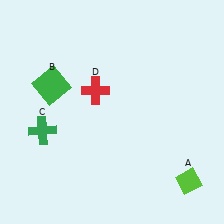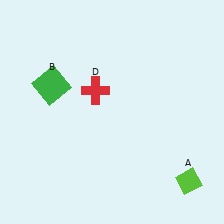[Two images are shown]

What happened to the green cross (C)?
The green cross (C) was removed in Image 2. It was in the bottom-left area of Image 1.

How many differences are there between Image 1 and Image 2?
There is 1 difference between the two images.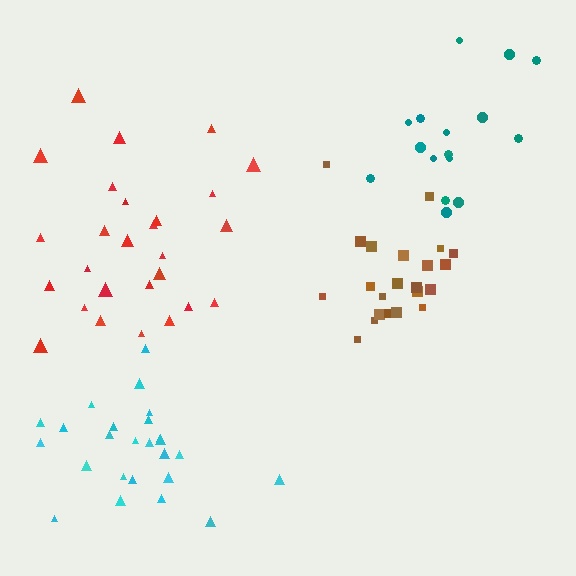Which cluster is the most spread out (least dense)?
Red.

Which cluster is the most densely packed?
Brown.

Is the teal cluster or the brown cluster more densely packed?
Brown.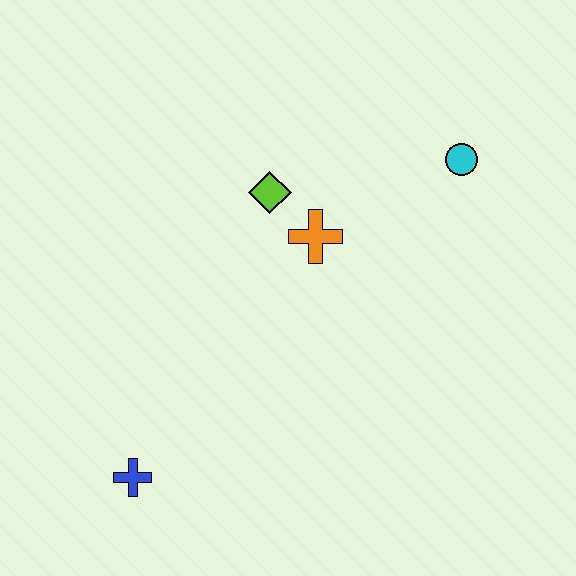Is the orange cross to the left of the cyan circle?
Yes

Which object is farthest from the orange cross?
The blue cross is farthest from the orange cross.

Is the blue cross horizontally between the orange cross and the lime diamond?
No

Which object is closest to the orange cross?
The lime diamond is closest to the orange cross.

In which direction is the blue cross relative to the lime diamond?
The blue cross is below the lime diamond.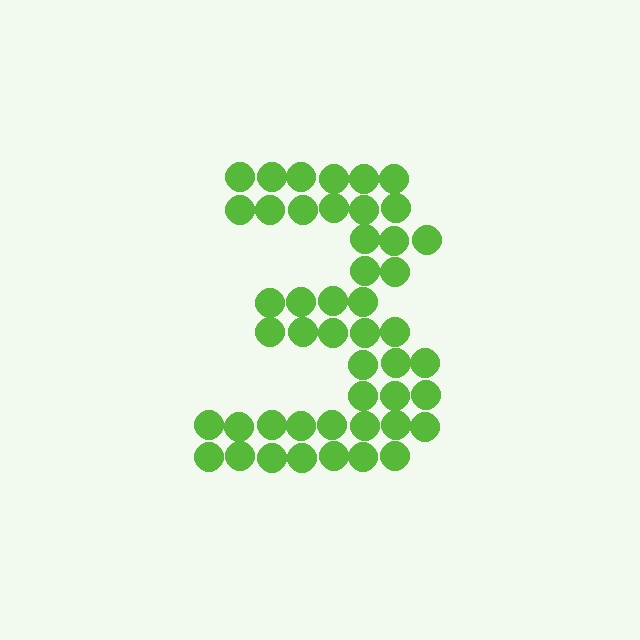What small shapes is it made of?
It is made of small circles.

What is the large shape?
The large shape is the digit 3.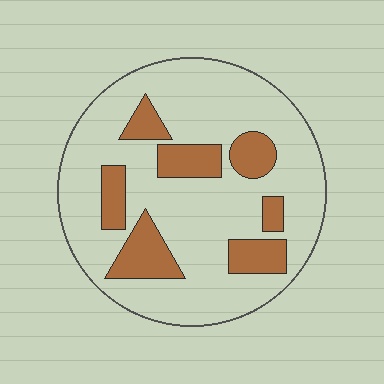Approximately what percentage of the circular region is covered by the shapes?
Approximately 20%.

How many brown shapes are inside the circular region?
7.